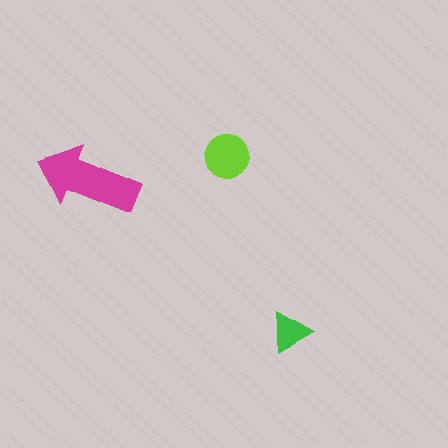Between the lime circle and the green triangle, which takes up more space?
The lime circle.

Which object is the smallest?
The green triangle.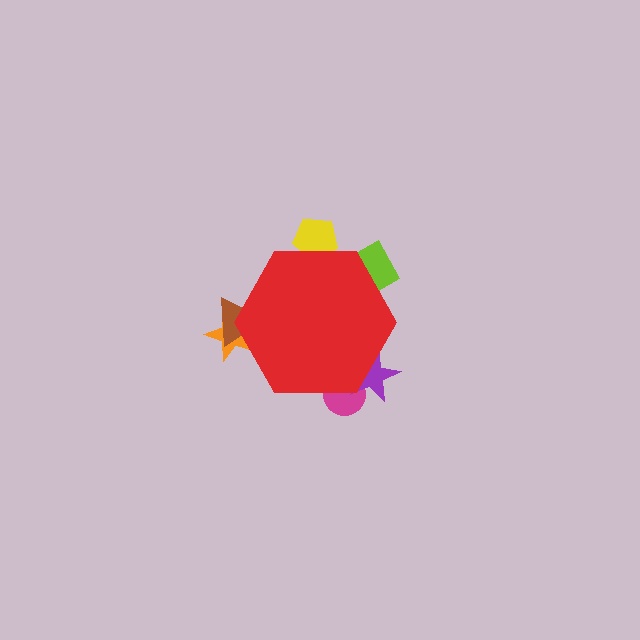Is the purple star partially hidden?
Yes, the purple star is partially hidden behind the red hexagon.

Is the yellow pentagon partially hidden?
Yes, the yellow pentagon is partially hidden behind the red hexagon.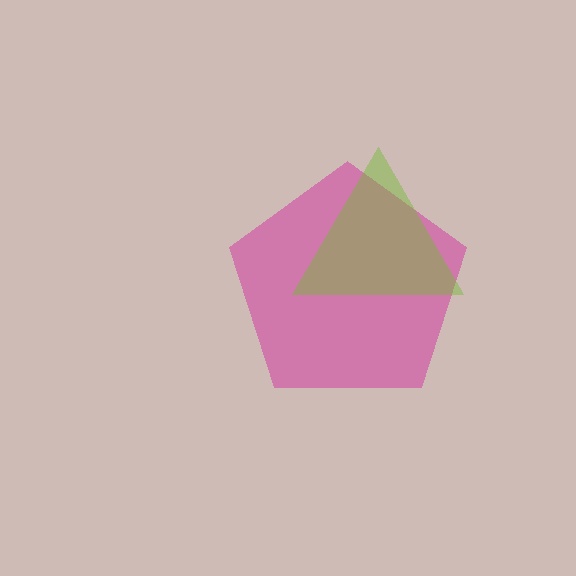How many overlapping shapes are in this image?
There are 2 overlapping shapes in the image.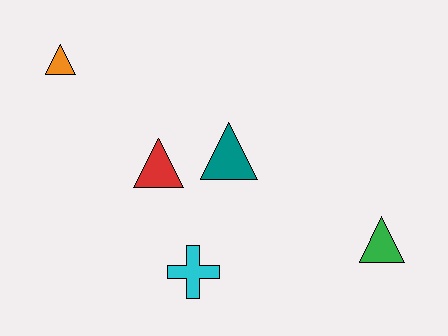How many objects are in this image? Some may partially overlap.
There are 5 objects.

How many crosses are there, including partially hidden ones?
There is 1 cross.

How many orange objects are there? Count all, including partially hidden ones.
There is 1 orange object.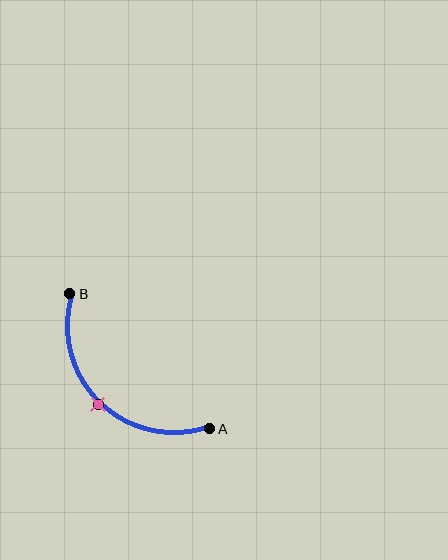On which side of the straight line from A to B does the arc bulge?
The arc bulges below and to the left of the straight line connecting A and B.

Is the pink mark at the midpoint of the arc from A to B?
Yes. The pink mark lies on the arc at equal arc-length from both A and B — it is the arc midpoint.